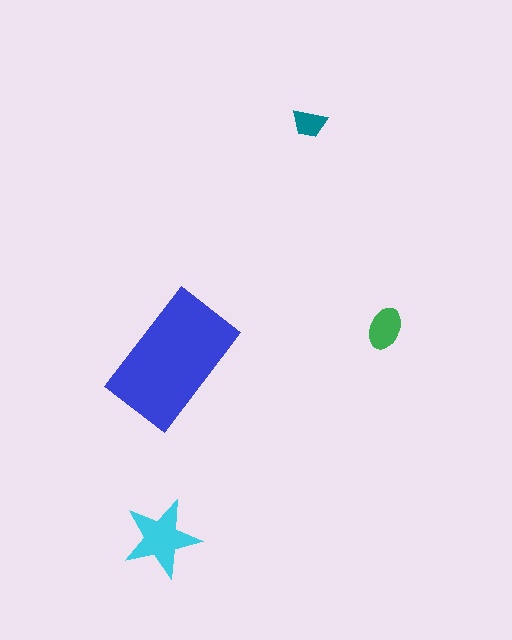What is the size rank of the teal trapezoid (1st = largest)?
4th.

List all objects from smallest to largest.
The teal trapezoid, the green ellipse, the cyan star, the blue rectangle.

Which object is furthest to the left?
The cyan star is leftmost.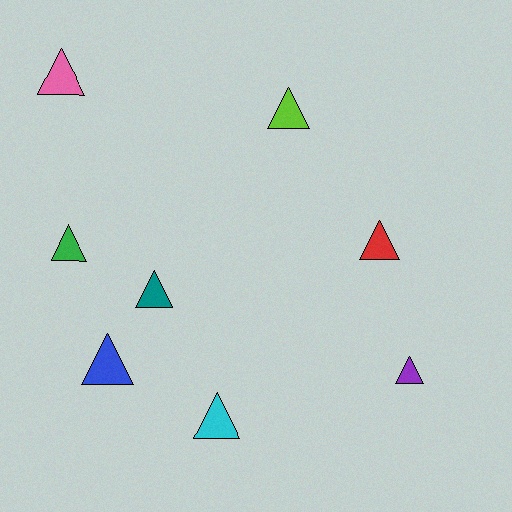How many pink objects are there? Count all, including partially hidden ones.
There is 1 pink object.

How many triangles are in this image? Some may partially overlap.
There are 8 triangles.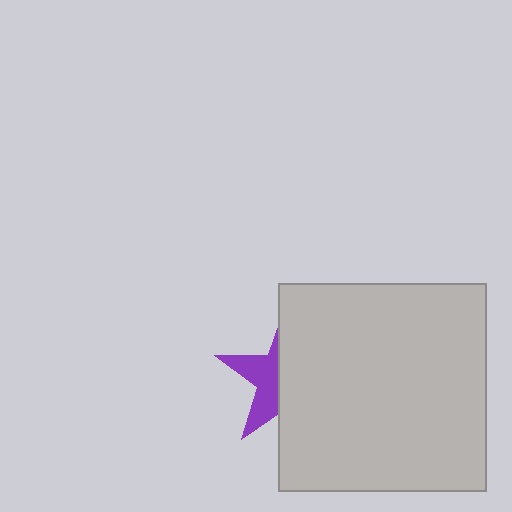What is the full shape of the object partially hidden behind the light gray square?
The partially hidden object is a purple star.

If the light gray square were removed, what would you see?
You would see the complete purple star.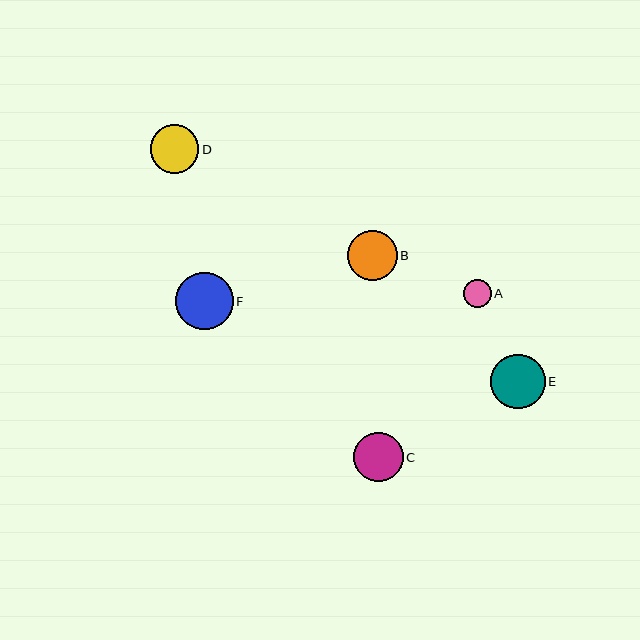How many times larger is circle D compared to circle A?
Circle D is approximately 1.7 times the size of circle A.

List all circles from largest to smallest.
From largest to smallest: F, E, B, C, D, A.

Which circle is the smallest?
Circle A is the smallest with a size of approximately 28 pixels.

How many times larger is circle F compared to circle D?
Circle F is approximately 1.2 times the size of circle D.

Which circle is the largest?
Circle F is the largest with a size of approximately 57 pixels.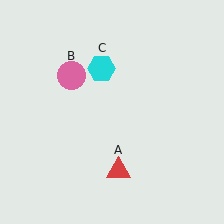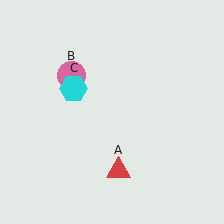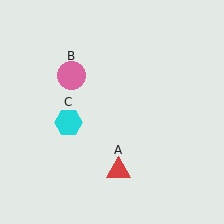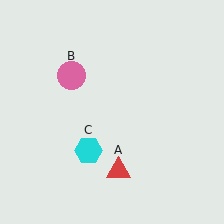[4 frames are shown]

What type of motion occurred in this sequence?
The cyan hexagon (object C) rotated counterclockwise around the center of the scene.